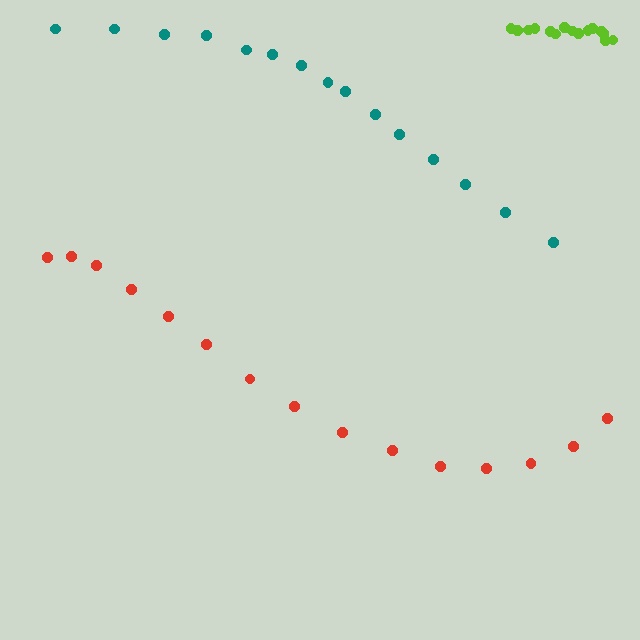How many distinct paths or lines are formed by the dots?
There are 3 distinct paths.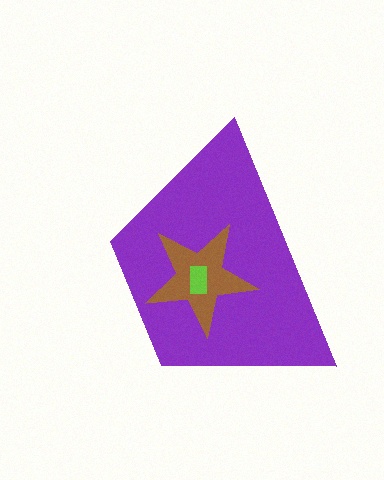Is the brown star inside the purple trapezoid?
Yes.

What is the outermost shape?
The purple trapezoid.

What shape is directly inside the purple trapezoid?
The brown star.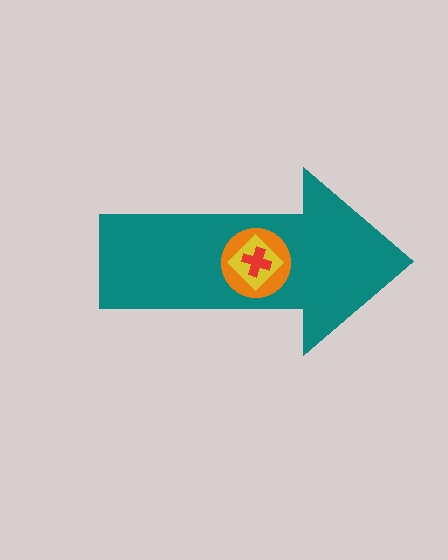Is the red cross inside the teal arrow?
Yes.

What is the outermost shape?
The teal arrow.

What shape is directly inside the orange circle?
The yellow diamond.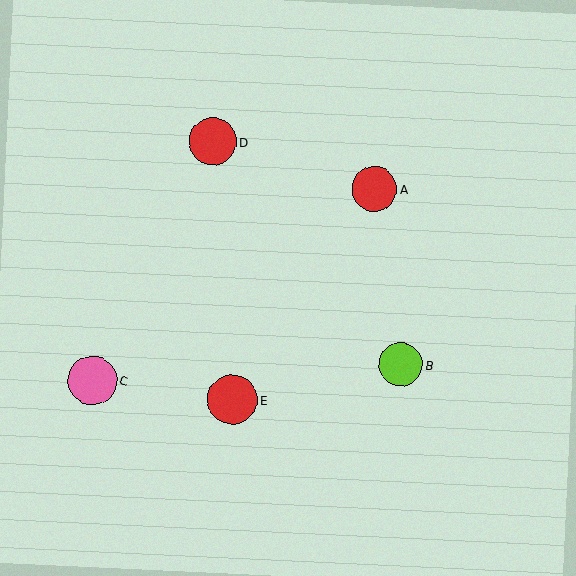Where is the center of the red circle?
The center of the red circle is at (374, 189).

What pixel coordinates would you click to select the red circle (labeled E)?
Click at (232, 399) to select the red circle E.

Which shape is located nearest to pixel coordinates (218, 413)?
The red circle (labeled E) at (232, 399) is nearest to that location.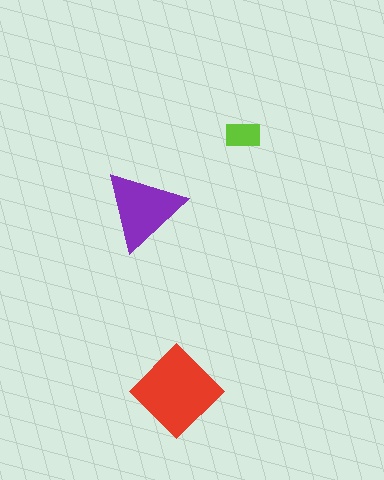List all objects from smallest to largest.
The lime rectangle, the purple triangle, the red diamond.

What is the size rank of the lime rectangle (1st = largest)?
3rd.